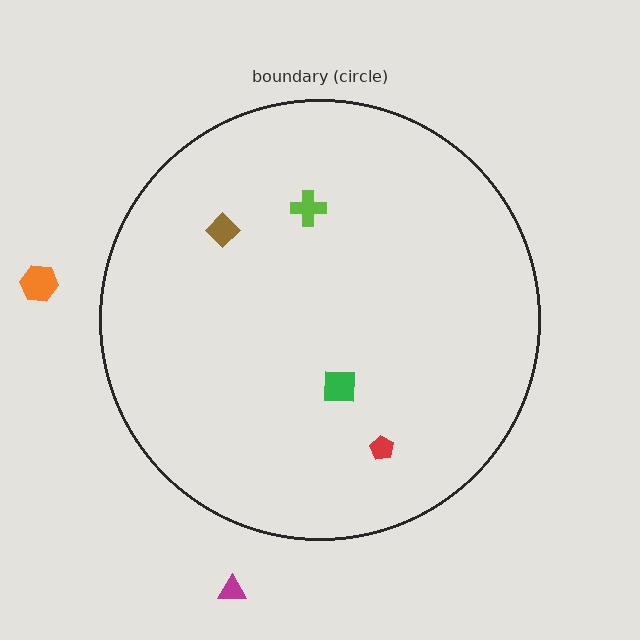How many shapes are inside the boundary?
4 inside, 2 outside.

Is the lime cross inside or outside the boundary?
Inside.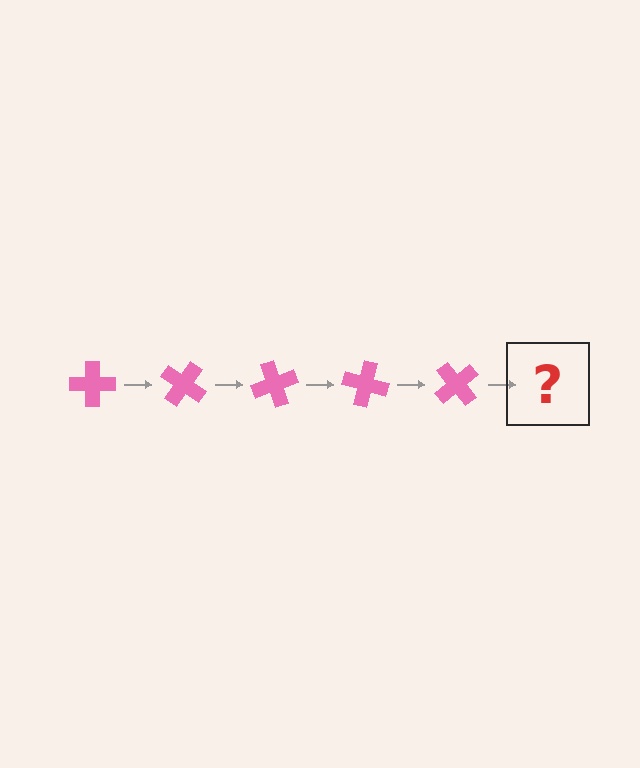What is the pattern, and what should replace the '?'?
The pattern is that the cross rotates 35 degrees each step. The '?' should be a pink cross rotated 175 degrees.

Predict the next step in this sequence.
The next step is a pink cross rotated 175 degrees.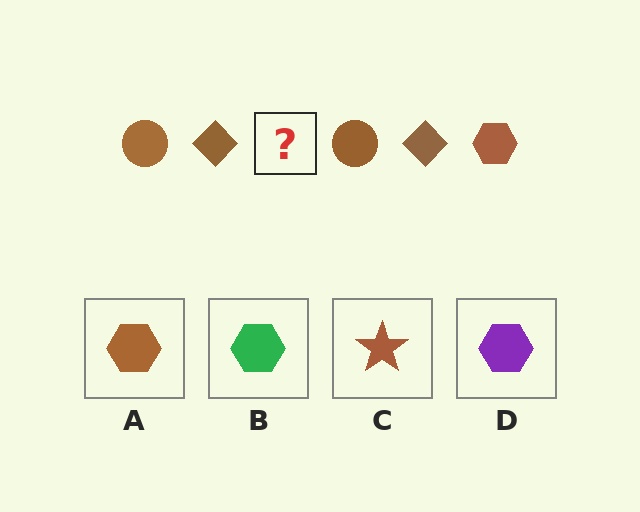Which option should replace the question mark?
Option A.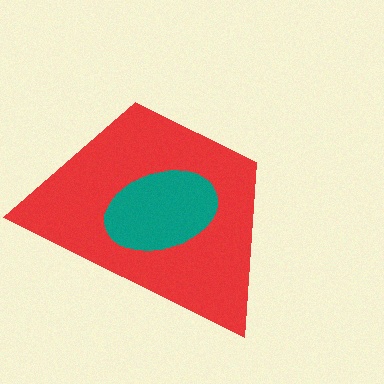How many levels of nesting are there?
2.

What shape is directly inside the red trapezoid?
The teal ellipse.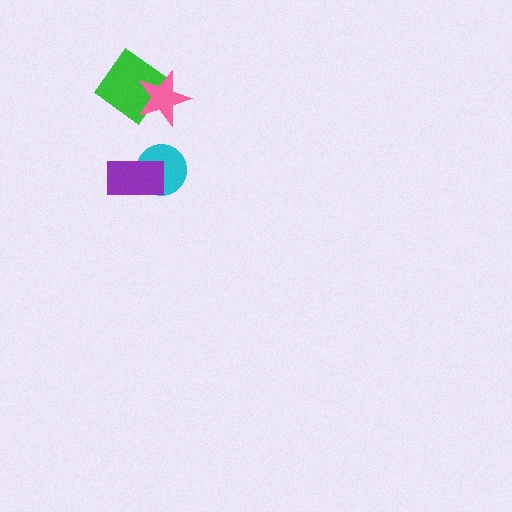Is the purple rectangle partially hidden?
No, no other shape covers it.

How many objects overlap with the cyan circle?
1 object overlaps with the cyan circle.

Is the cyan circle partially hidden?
Yes, it is partially covered by another shape.